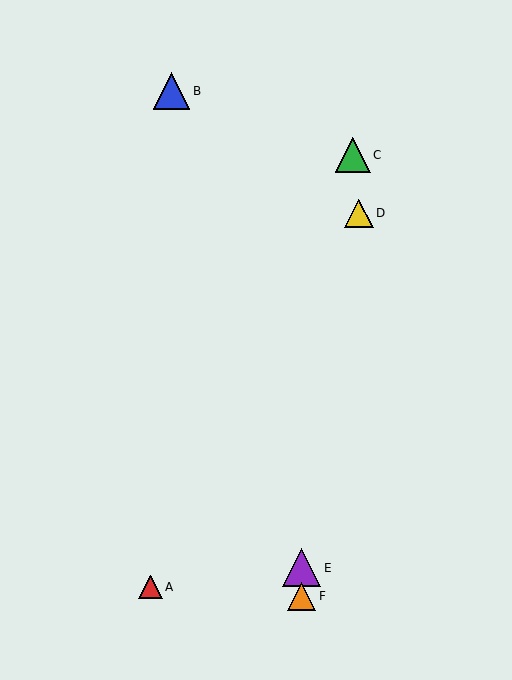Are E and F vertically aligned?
Yes, both are at x≈301.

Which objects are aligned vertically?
Objects E, F are aligned vertically.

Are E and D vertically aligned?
No, E is at x≈301 and D is at x≈359.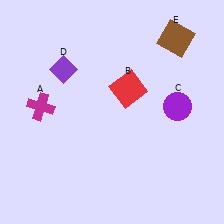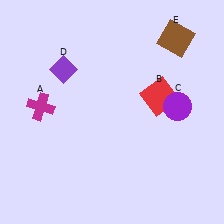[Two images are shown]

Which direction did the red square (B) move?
The red square (B) moved right.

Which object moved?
The red square (B) moved right.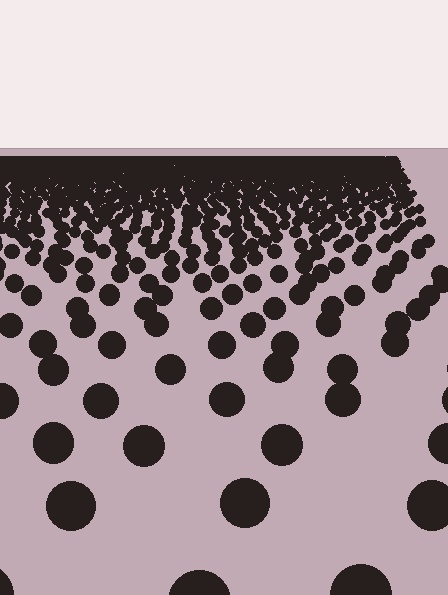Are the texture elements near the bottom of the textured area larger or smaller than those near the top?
Larger. Near the bottom, elements are closer to the viewer and appear at a bigger on-screen size.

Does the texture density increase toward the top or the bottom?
Density increases toward the top.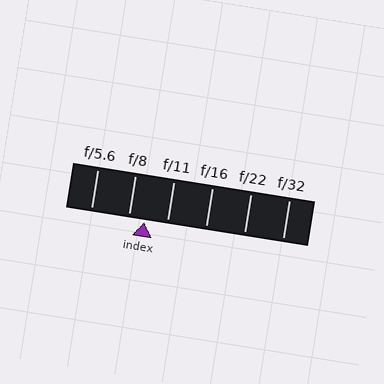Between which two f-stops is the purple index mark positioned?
The index mark is between f/8 and f/11.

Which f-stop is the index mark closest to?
The index mark is closest to f/8.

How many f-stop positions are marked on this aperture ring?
There are 6 f-stop positions marked.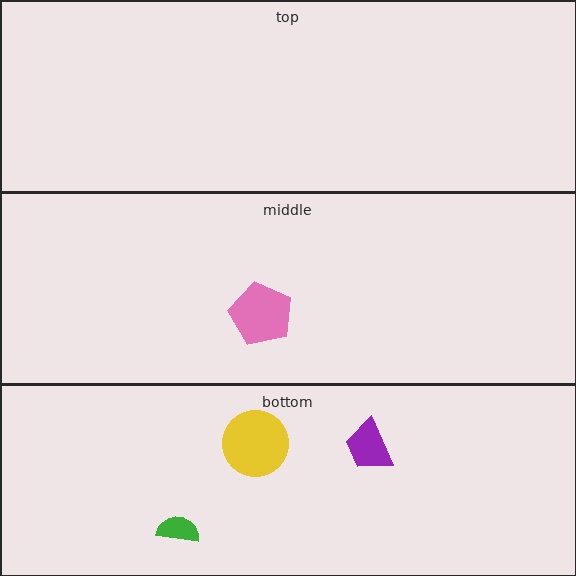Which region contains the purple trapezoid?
The bottom region.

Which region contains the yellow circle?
The bottom region.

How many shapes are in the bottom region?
3.